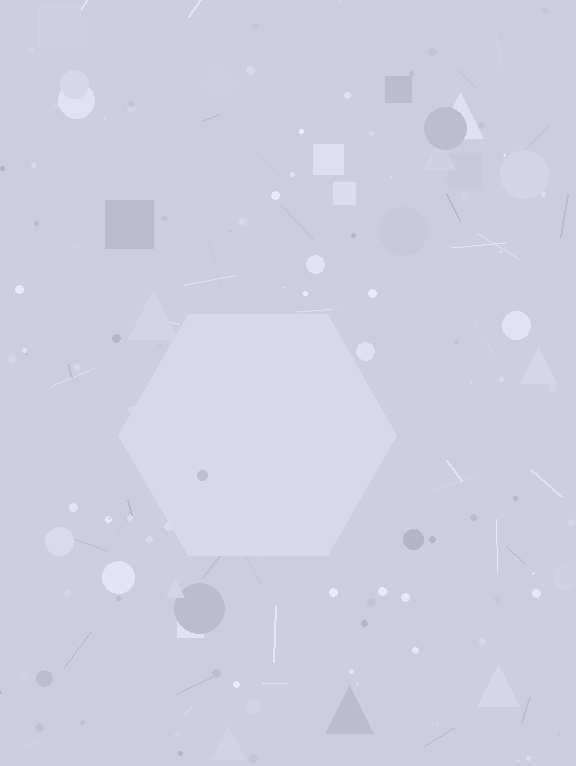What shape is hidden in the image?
A hexagon is hidden in the image.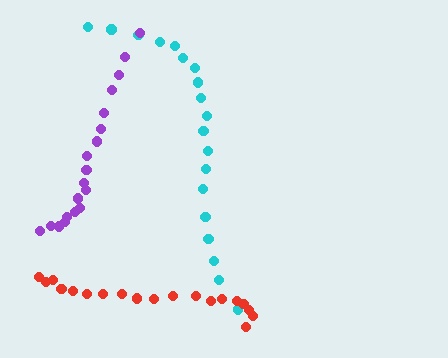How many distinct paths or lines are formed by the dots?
There are 3 distinct paths.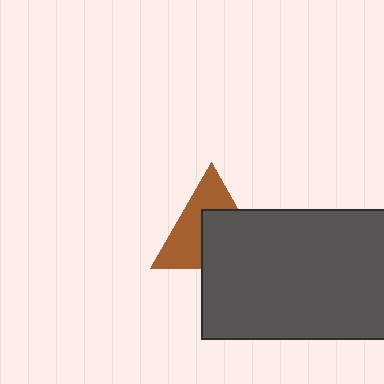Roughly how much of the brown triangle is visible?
About half of it is visible (roughly 51%).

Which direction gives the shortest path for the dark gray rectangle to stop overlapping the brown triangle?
Moving toward the lower-right gives the shortest separation.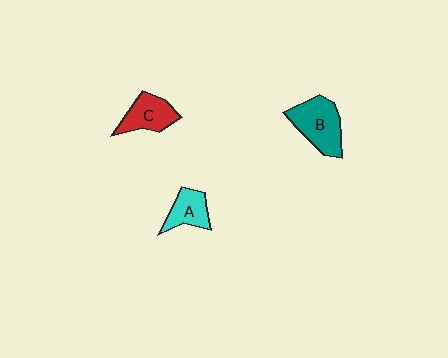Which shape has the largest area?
Shape B (teal).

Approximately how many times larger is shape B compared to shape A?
Approximately 1.6 times.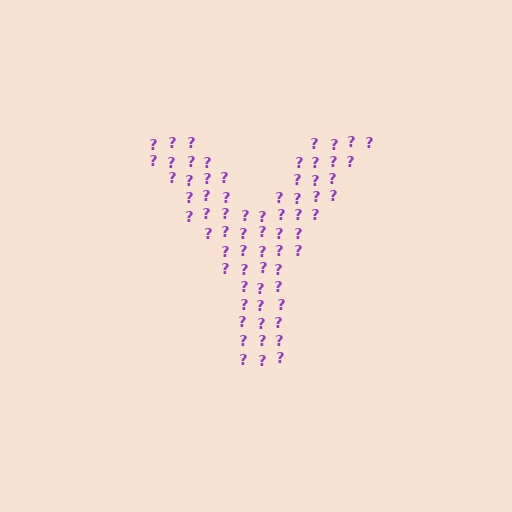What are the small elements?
The small elements are question marks.